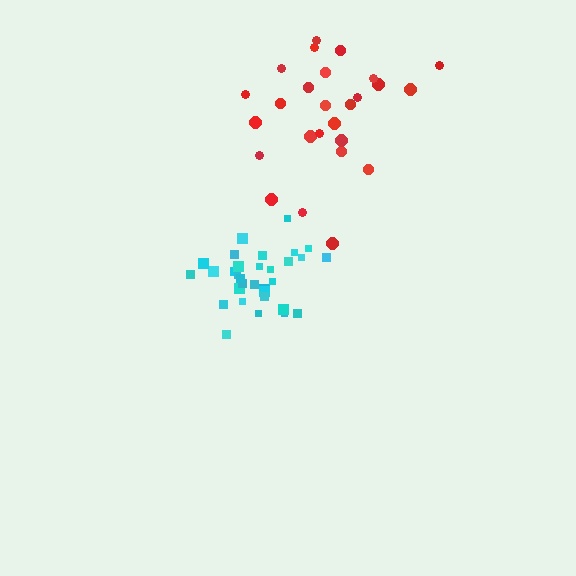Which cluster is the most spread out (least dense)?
Red.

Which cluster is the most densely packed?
Cyan.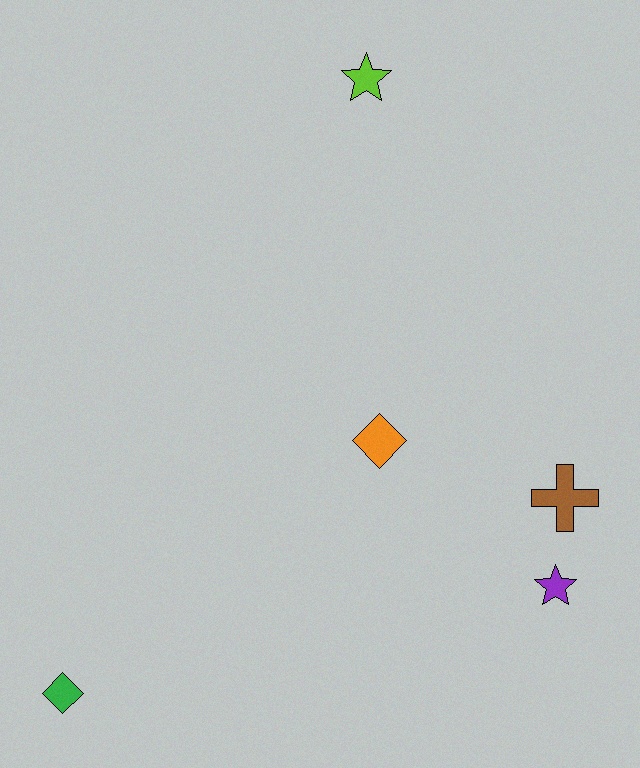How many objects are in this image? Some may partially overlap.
There are 5 objects.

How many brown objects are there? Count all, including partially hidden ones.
There is 1 brown object.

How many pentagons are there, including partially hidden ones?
There are no pentagons.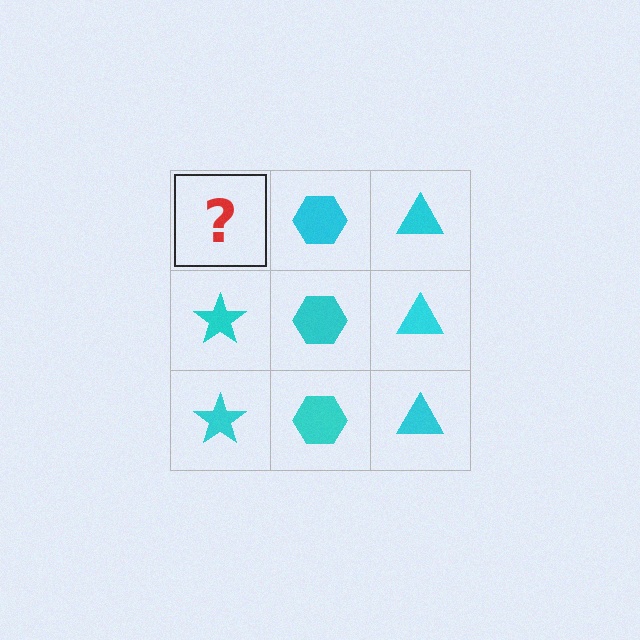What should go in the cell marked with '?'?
The missing cell should contain a cyan star.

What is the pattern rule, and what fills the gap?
The rule is that each column has a consistent shape. The gap should be filled with a cyan star.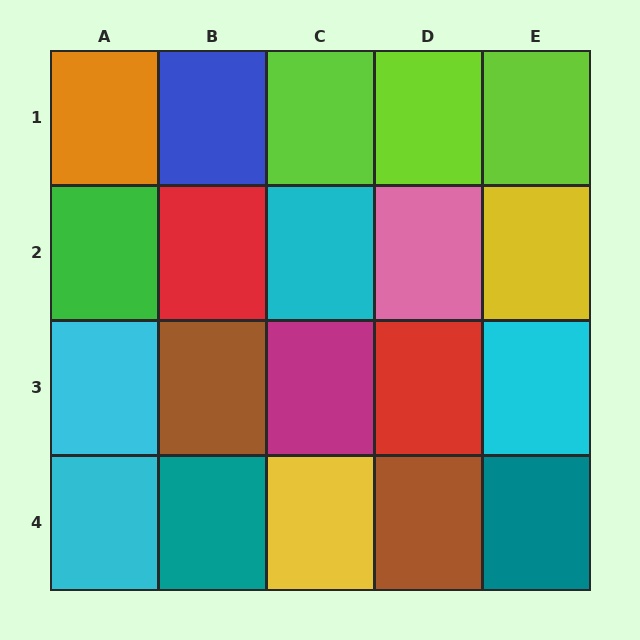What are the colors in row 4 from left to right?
Cyan, teal, yellow, brown, teal.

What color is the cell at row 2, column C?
Cyan.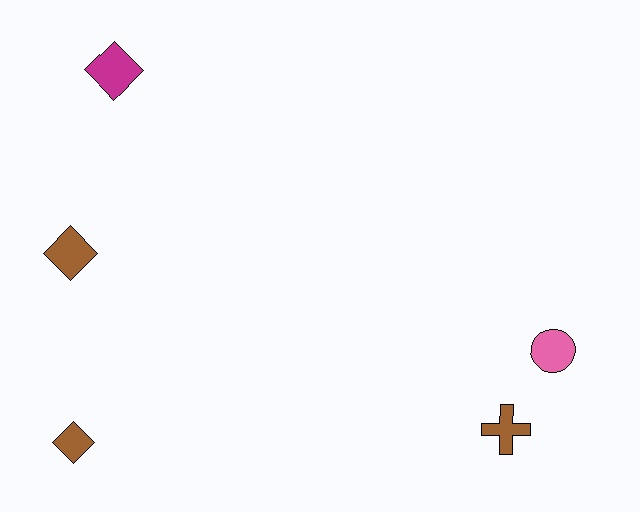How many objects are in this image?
There are 5 objects.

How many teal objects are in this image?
There are no teal objects.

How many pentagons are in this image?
There are no pentagons.